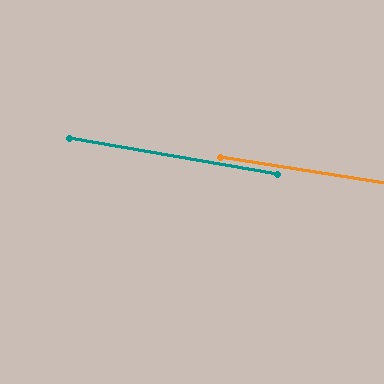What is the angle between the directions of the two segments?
Approximately 1 degree.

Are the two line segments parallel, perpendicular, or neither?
Parallel — their directions differ by only 1.1°.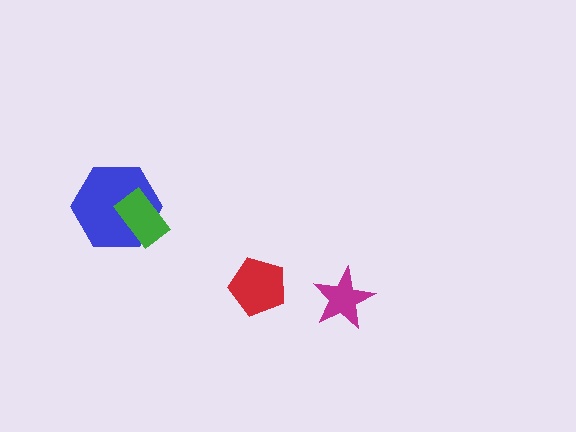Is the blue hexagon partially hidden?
Yes, it is partially covered by another shape.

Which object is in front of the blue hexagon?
The green rectangle is in front of the blue hexagon.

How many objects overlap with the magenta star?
0 objects overlap with the magenta star.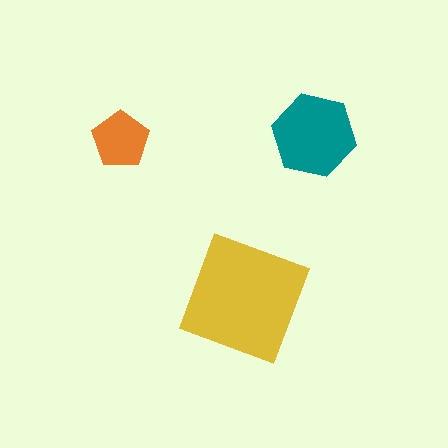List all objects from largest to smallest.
The yellow square, the teal hexagon, the orange pentagon.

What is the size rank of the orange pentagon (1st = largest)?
3rd.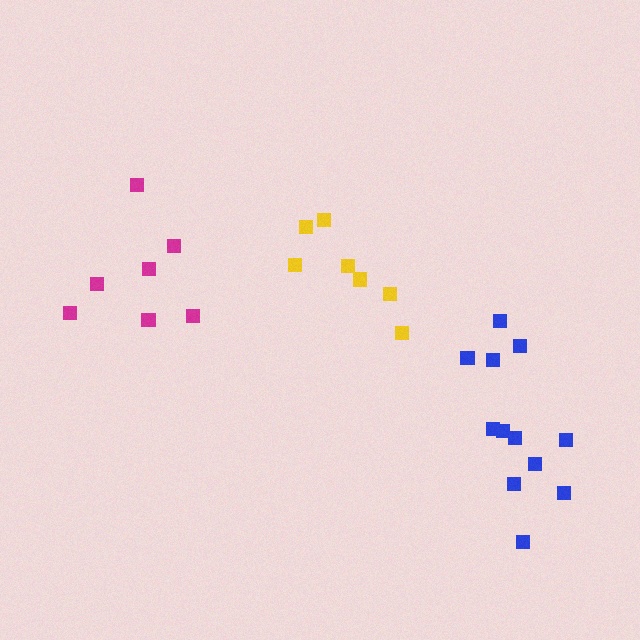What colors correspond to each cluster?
The clusters are colored: magenta, blue, yellow.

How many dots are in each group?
Group 1: 7 dots, Group 2: 12 dots, Group 3: 7 dots (26 total).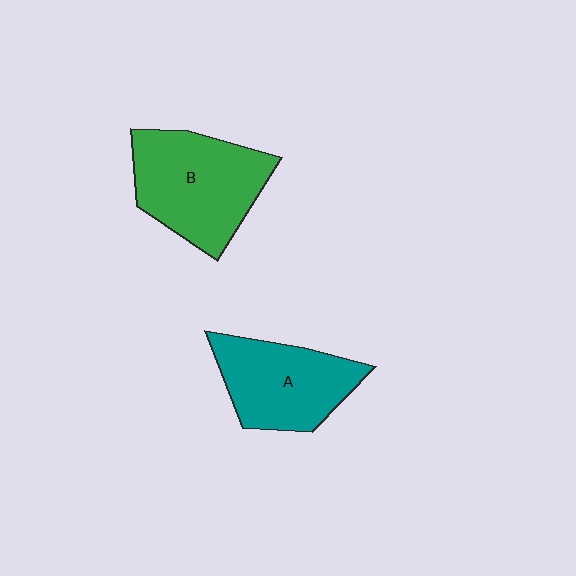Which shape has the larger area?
Shape B (green).